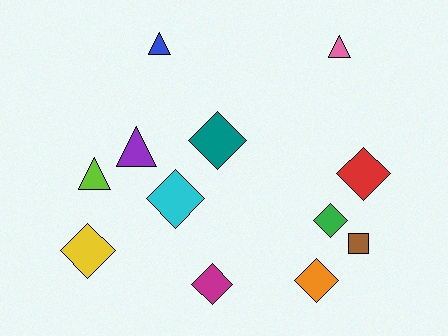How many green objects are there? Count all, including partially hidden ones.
There is 1 green object.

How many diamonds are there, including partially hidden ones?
There are 7 diamonds.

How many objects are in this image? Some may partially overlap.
There are 12 objects.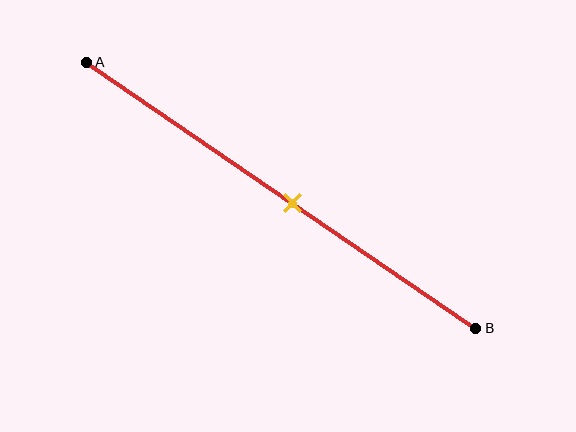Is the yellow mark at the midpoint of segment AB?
Yes, the mark is approximately at the midpoint.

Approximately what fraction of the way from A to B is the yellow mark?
The yellow mark is approximately 55% of the way from A to B.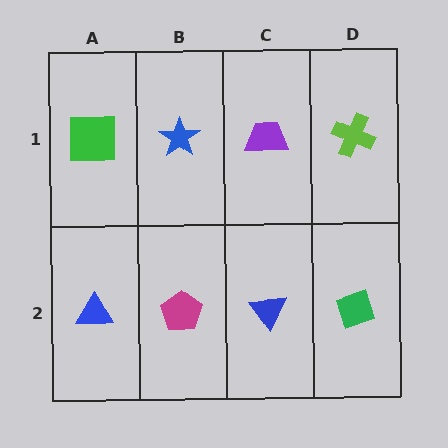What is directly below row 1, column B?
A magenta pentagon.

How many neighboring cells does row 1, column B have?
3.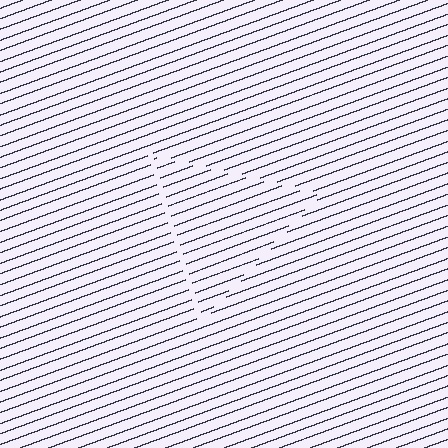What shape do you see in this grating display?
An illusory triangle. The interior of the shape contains the same grating, shifted by half a period — the contour is defined by the phase discontinuity where line-ends from the inner and outer gratings abut.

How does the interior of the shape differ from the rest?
The interior of the shape contains the same grating, shifted by half a period — the contour is defined by the phase discontinuity where line-ends from the inner and outer gratings abut.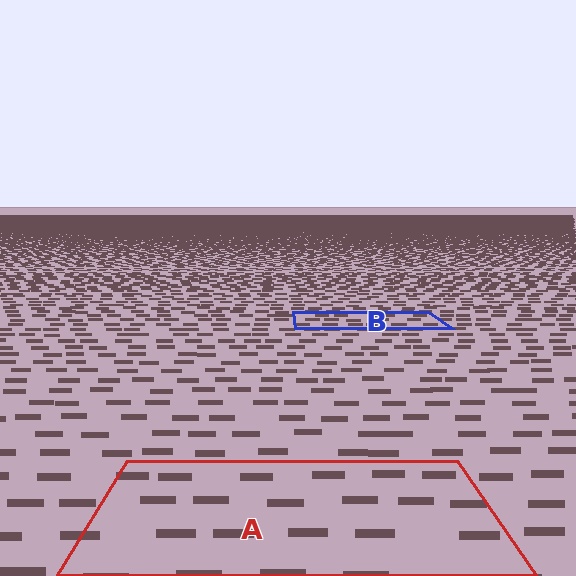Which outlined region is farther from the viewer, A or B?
Region B is farther from the viewer — the texture elements inside it appear smaller and more densely packed.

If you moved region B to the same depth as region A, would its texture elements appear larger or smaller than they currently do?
They would appear larger. At a closer depth, the same texture elements are projected at a bigger on-screen size.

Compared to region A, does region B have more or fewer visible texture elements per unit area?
Region B has more texture elements per unit area — they are packed more densely because it is farther away.